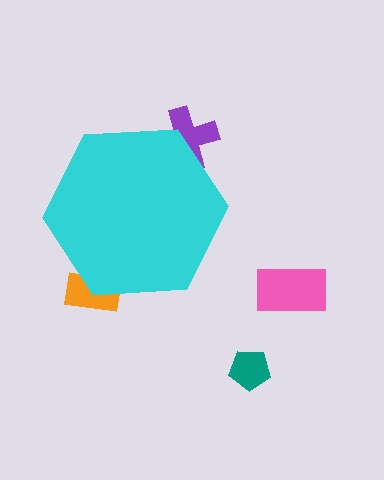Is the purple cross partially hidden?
Yes, the purple cross is partially hidden behind the cyan hexagon.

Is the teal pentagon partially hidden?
No, the teal pentagon is fully visible.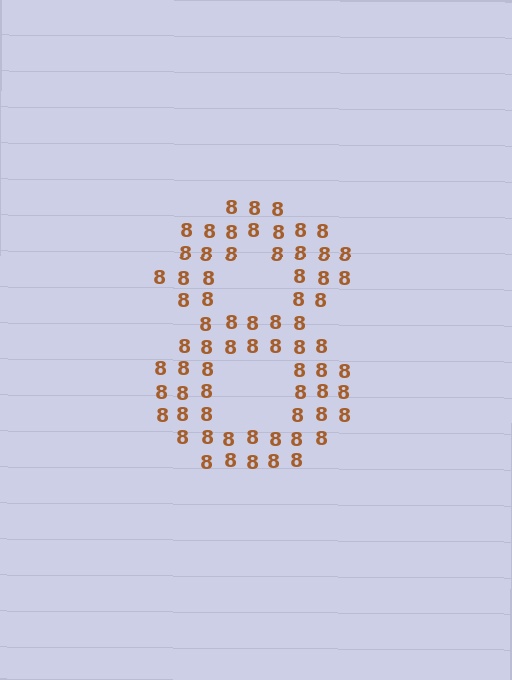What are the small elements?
The small elements are digit 8's.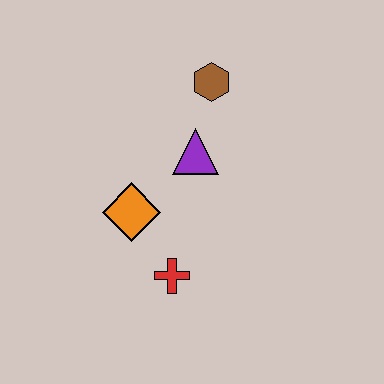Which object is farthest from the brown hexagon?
The red cross is farthest from the brown hexagon.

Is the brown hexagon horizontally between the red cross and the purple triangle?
No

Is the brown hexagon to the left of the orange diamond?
No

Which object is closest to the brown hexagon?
The purple triangle is closest to the brown hexagon.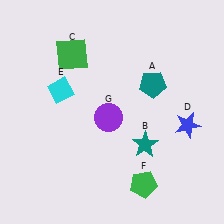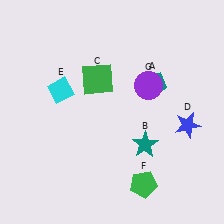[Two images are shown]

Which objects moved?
The objects that moved are: the green square (C), the purple circle (G).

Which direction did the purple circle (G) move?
The purple circle (G) moved right.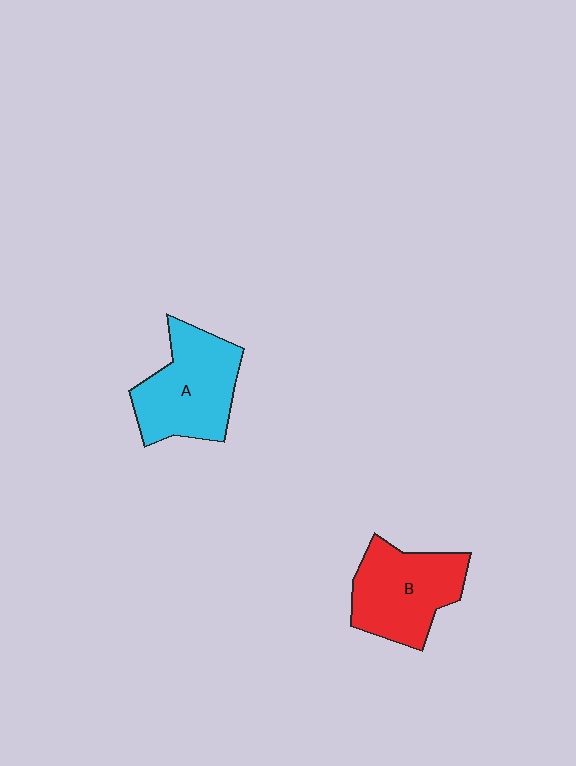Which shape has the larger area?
Shape A (cyan).